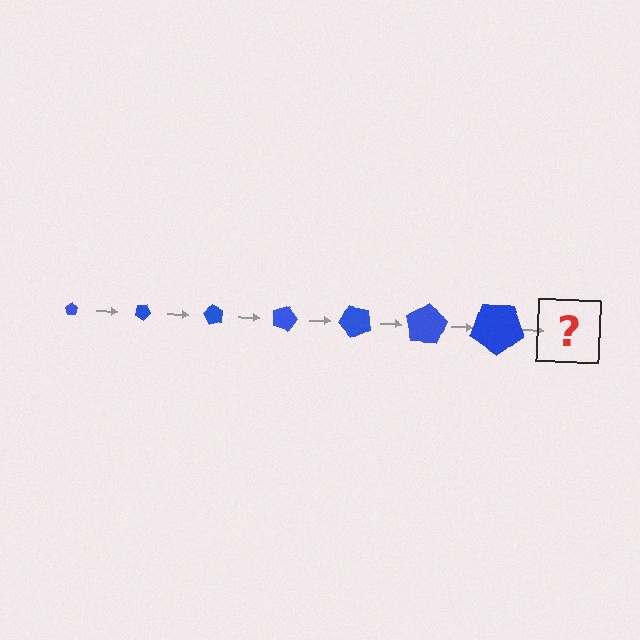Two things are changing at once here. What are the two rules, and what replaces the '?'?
The two rules are that the pentagon grows larger each step and it rotates 30 degrees each step. The '?' should be a pentagon, larger than the previous one and rotated 210 degrees from the start.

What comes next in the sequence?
The next element should be a pentagon, larger than the previous one and rotated 210 degrees from the start.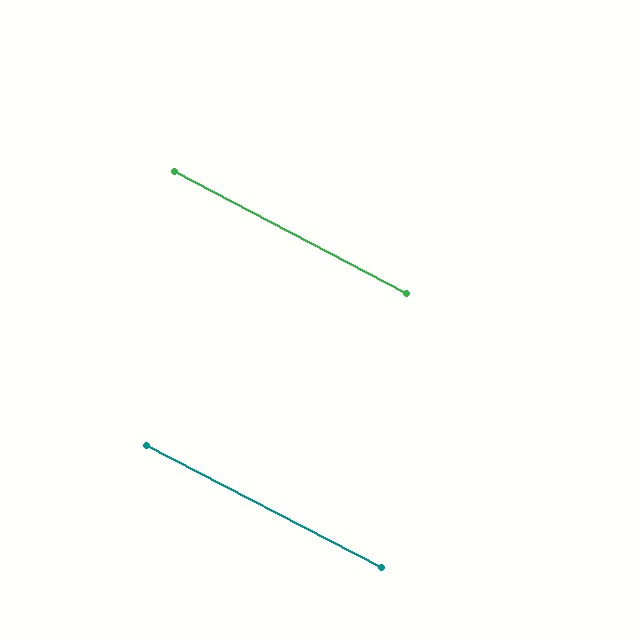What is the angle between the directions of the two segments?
Approximately 0 degrees.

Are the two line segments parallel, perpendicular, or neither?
Parallel — their directions differ by only 0.3°.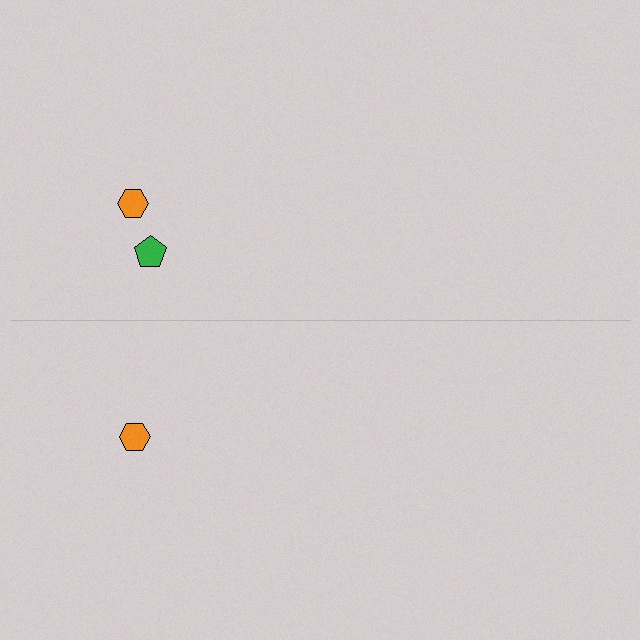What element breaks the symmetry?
A green pentagon is missing from the bottom side.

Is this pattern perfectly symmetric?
No, the pattern is not perfectly symmetric. A green pentagon is missing from the bottom side.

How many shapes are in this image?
There are 3 shapes in this image.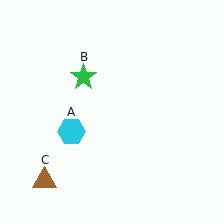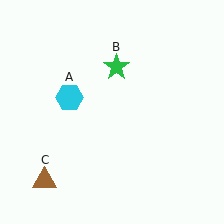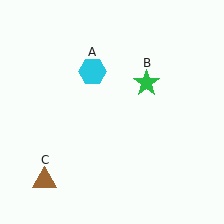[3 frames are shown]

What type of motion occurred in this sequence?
The cyan hexagon (object A), green star (object B) rotated clockwise around the center of the scene.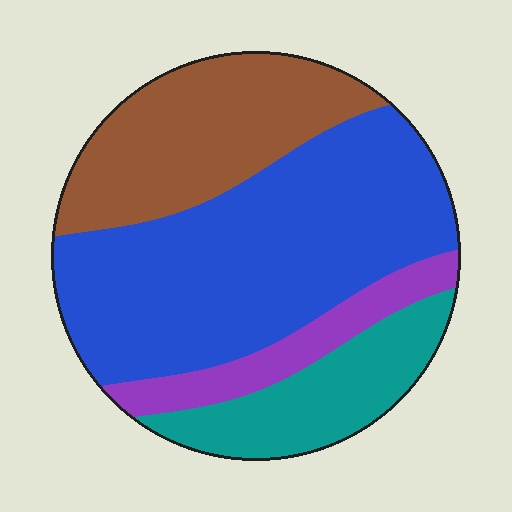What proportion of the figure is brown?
Brown takes up about one quarter (1/4) of the figure.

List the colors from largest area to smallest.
From largest to smallest: blue, brown, teal, purple.